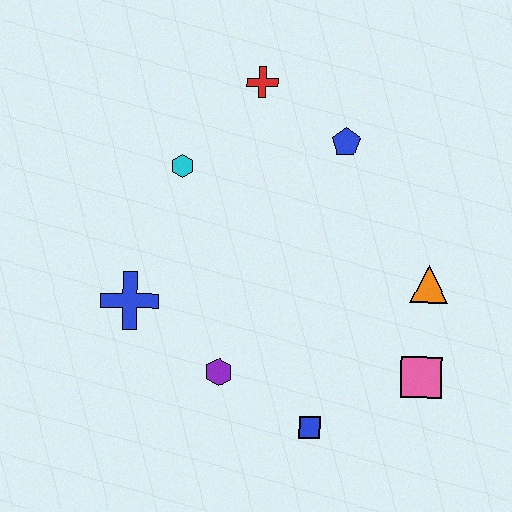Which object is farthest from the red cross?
The blue square is farthest from the red cross.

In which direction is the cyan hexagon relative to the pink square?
The cyan hexagon is to the left of the pink square.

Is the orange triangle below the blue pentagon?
Yes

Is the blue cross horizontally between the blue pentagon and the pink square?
No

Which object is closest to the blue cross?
The purple hexagon is closest to the blue cross.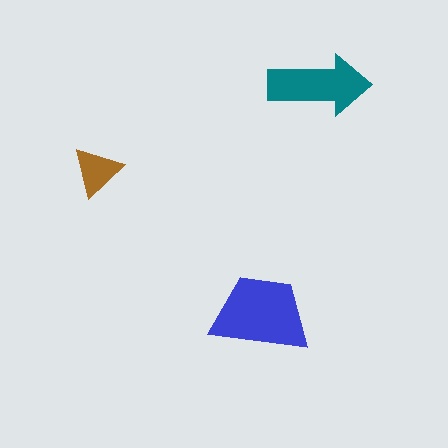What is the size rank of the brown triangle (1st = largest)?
3rd.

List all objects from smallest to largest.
The brown triangle, the teal arrow, the blue trapezoid.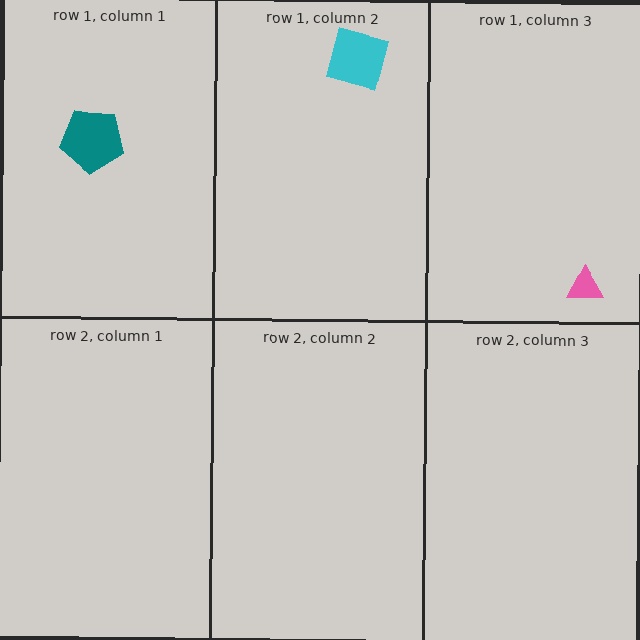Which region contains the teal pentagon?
The row 1, column 1 region.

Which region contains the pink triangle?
The row 1, column 3 region.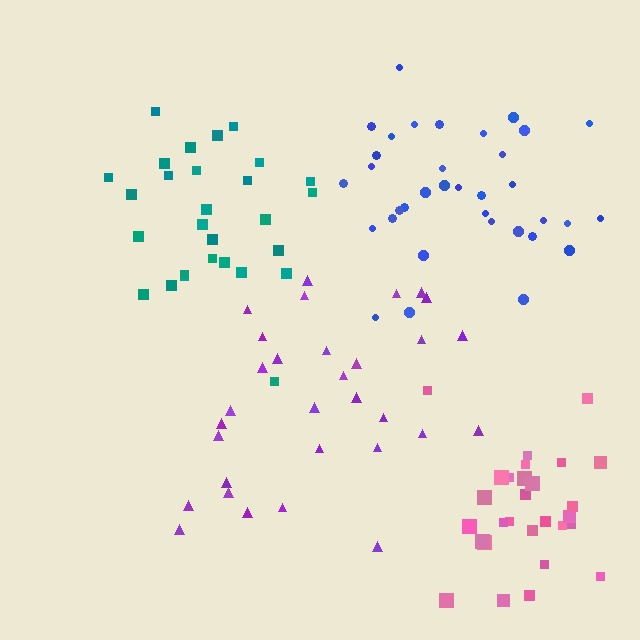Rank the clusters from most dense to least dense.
teal, blue, pink, purple.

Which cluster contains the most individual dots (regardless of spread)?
Blue (35).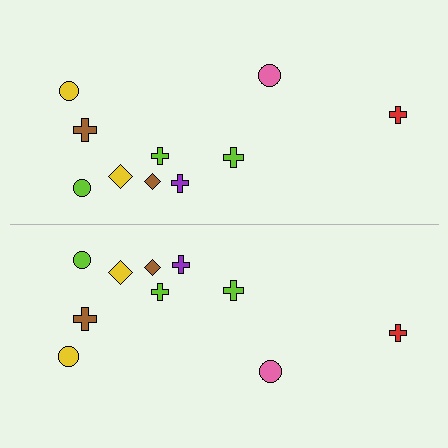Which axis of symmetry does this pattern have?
The pattern has a horizontal axis of symmetry running through the center of the image.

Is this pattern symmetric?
Yes, this pattern has bilateral (reflection) symmetry.